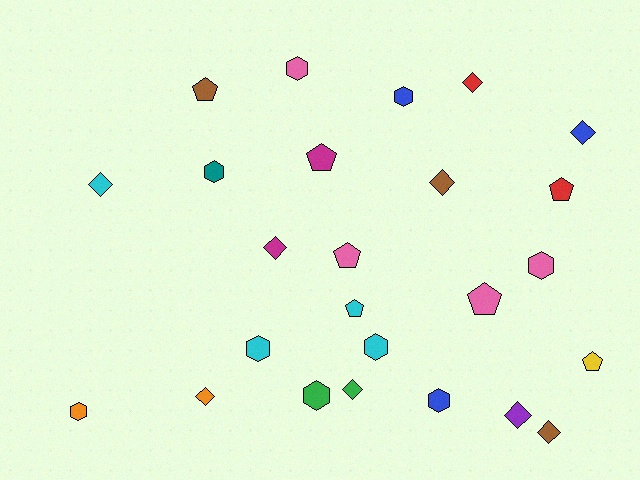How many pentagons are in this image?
There are 7 pentagons.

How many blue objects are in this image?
There are 3 blue objects.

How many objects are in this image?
There are 25 objects.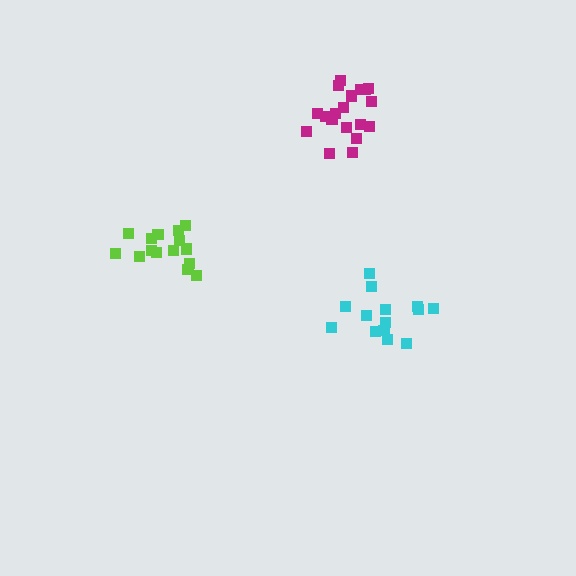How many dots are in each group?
Group 1: 15 dots, Group 2: 14 dots, Group 3: 20 dots (49 total).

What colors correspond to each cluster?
The clusters are colored: lime, cyan, magenta.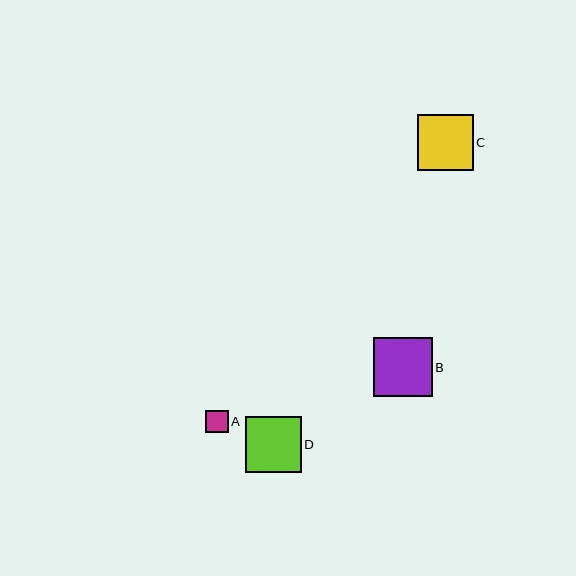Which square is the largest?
Square B is the largest with a size of approximately 59 pixels.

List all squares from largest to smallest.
From largest to smallest: B, C, D, A.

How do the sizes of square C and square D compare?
Square C and square D are approximately the same size.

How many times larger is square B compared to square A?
Square B is approximately 2.6 times the size of square A.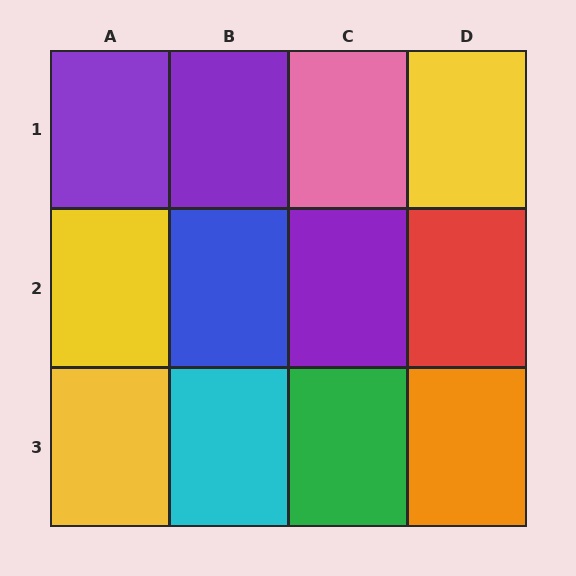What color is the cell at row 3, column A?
Yellow.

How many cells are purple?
3 cells are purple.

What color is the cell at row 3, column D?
Orange.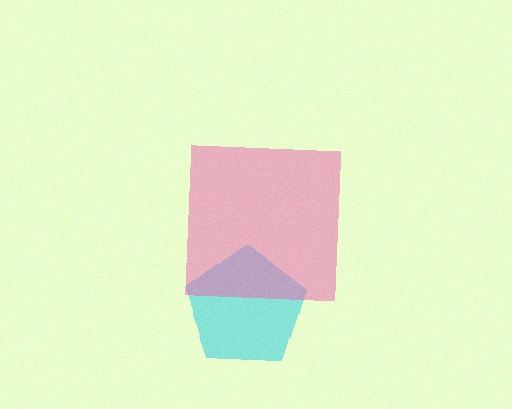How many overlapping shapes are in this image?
There are 2 overlapping shapes in the image.